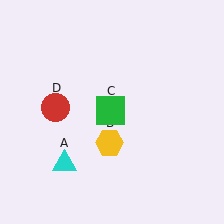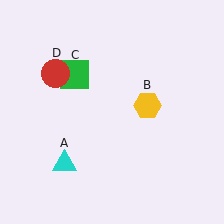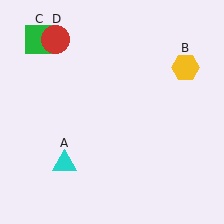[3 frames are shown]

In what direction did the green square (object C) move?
The green square (object C) moved up and to the left.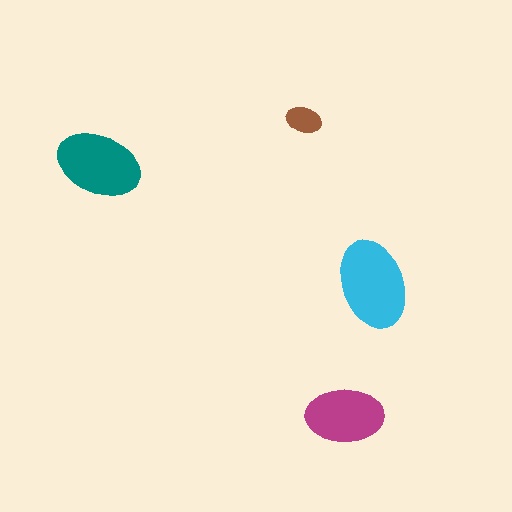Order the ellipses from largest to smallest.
the cyan one, the teal one, the magenta one, the brown one.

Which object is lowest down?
The magenta ellipse is bottommost.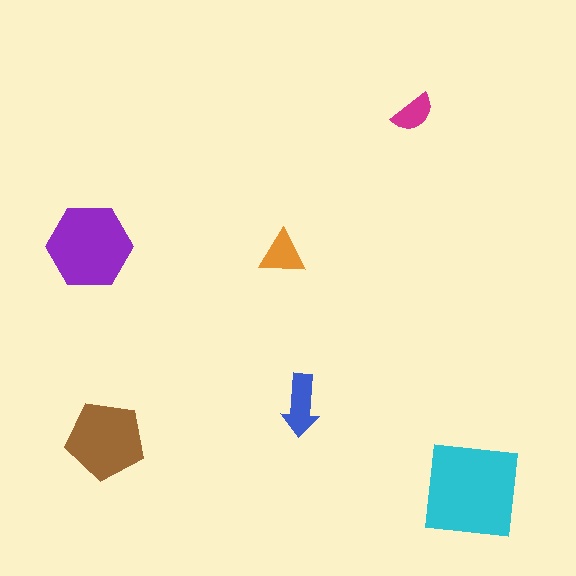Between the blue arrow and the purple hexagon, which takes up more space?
The purple hexagon.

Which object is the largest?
The cyan square.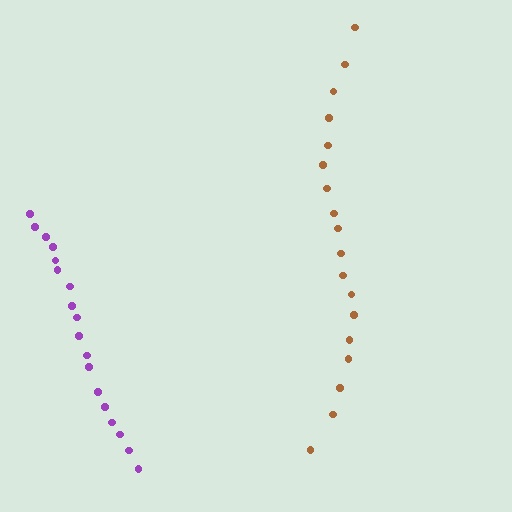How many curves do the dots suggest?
There are 2 distinct paths.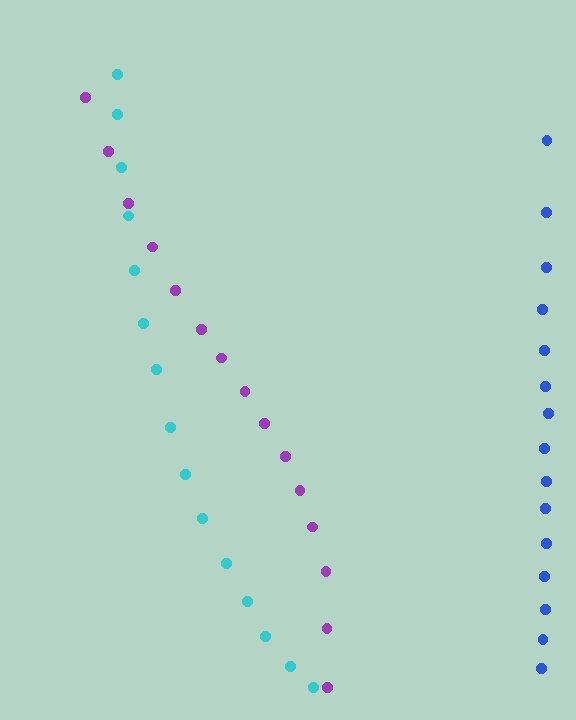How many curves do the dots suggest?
There are 3 distinct paths.